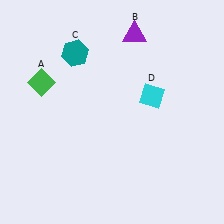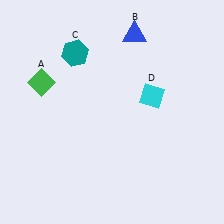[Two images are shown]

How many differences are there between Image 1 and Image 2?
There is 1 difference between the two images.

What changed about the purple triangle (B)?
In Image 1, B is purple. In Image 2, it changed to blue.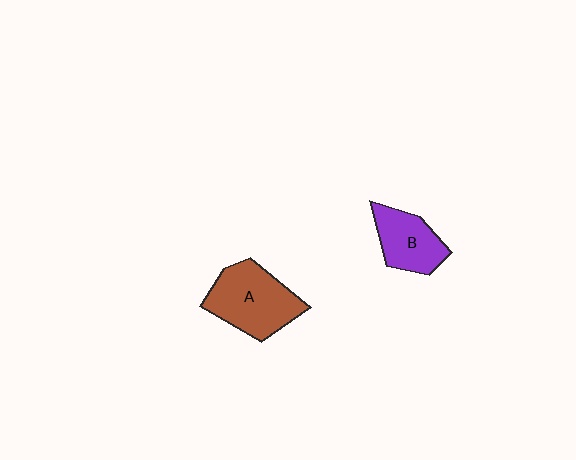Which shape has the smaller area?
Shape B (purple).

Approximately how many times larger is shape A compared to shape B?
Approximately 1.5 times.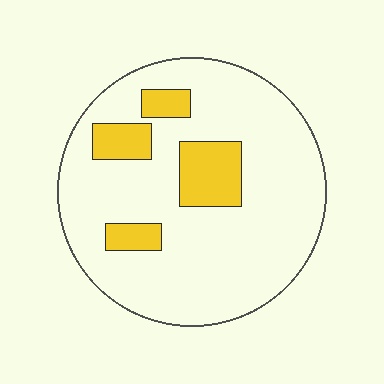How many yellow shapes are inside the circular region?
4.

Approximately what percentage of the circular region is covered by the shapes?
Approximately 15%.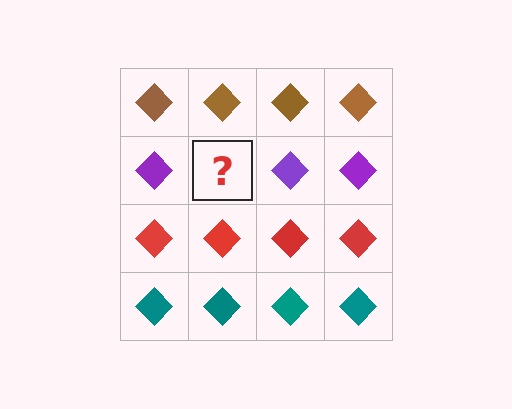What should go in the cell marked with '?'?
The missing cell should contain a purple diamond.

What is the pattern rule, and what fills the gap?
The rule is that each row has a consistent color. The gap should be filled with a purple diamond.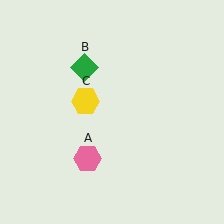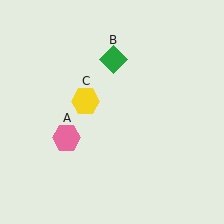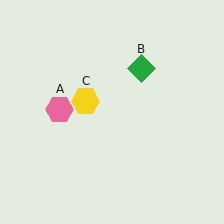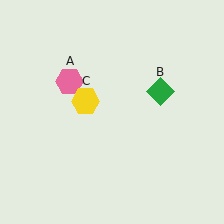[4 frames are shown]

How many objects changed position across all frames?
2 objects changed position: pink hexagon (object A), green diamond (object B).